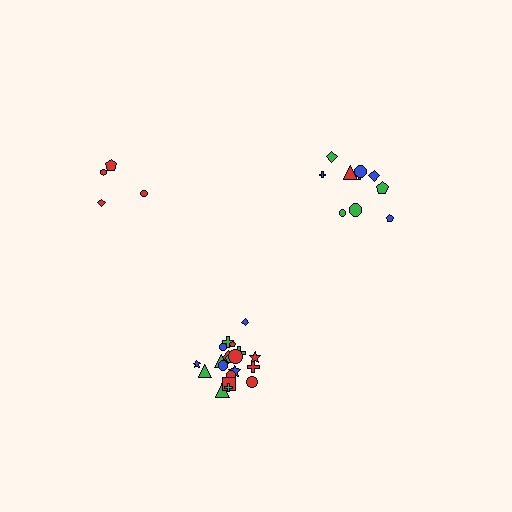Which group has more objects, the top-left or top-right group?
The top-right group.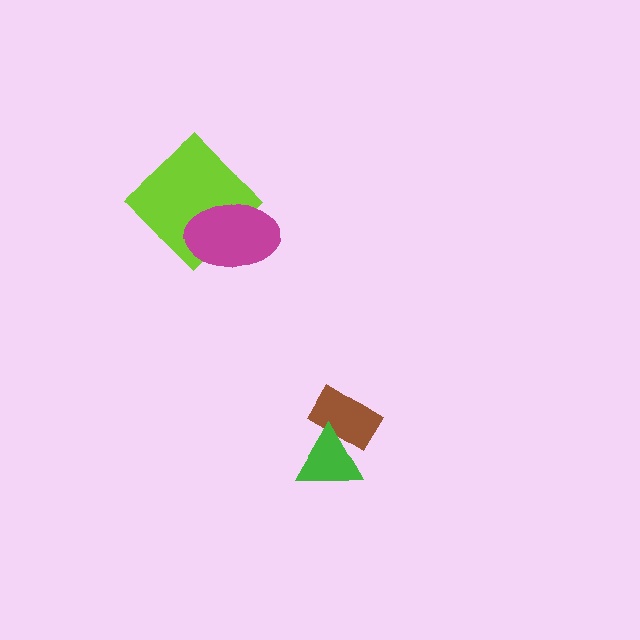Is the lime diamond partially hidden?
Yes, it is partially covered by another shape.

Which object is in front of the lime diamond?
The magenta ellipse is in front of the lime diamond.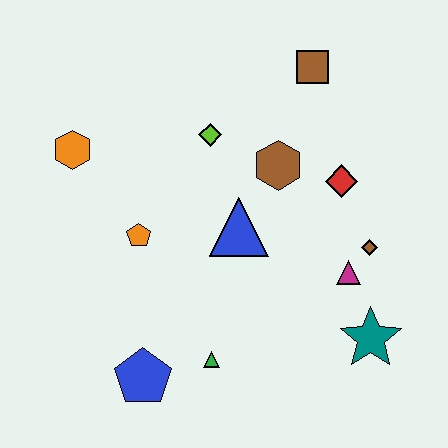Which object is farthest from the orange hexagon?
The teal star is farthest from the orange hexagon.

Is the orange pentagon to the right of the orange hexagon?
Yes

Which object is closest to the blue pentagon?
The green triangle is closest to the blue pentagon.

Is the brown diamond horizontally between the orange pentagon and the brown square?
No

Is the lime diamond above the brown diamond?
Yes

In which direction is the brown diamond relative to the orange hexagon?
The brown diamond is to the right of the orange hexagon.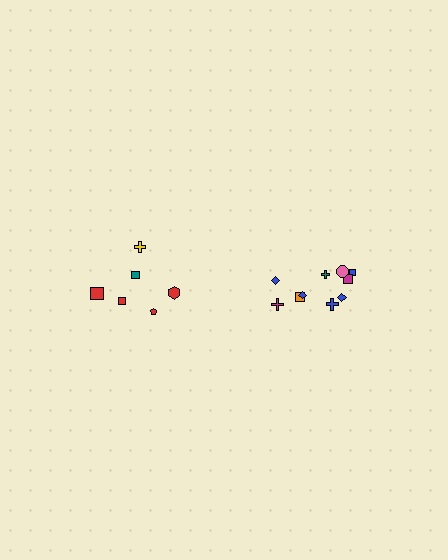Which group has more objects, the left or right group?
The right group.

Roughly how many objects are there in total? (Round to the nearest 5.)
Roughly 15 objects in total.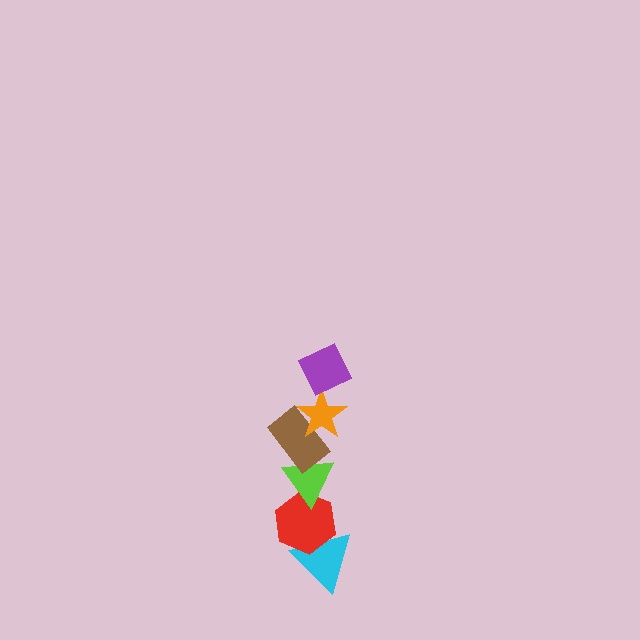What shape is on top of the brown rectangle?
The orange star is on top of the brown rectangle.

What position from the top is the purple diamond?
The purple diamond is 1st from the top.